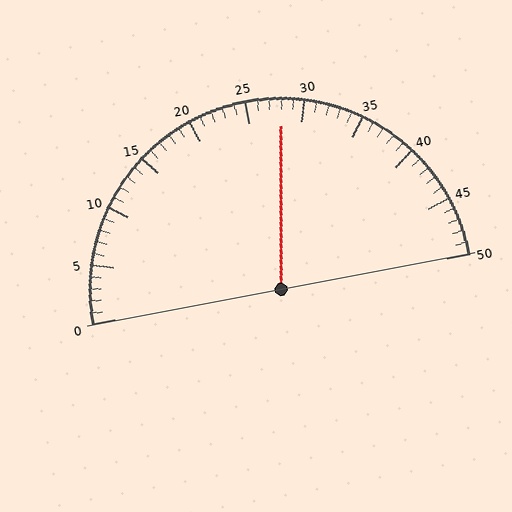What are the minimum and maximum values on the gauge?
The gauge ranges from 0 to 50.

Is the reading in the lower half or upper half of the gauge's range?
The reading is in the upper half of the range (0 to 50).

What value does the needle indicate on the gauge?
The needle indicates approximately 28.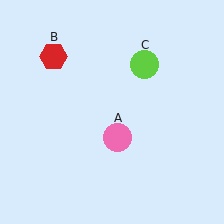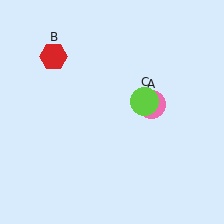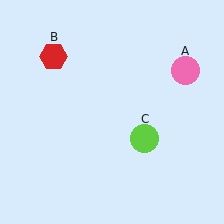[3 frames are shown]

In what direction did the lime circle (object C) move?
The lime circle (object C) moved down.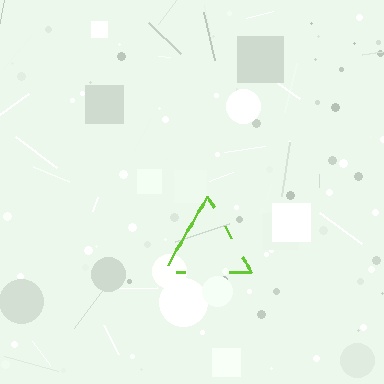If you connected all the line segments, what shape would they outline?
They would outline a triangle.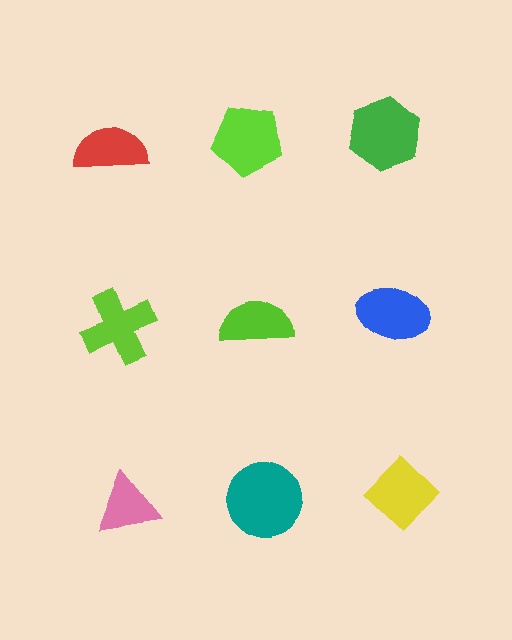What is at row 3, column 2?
A teal circle.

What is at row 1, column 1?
A red semicircle.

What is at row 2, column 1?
A lime cross.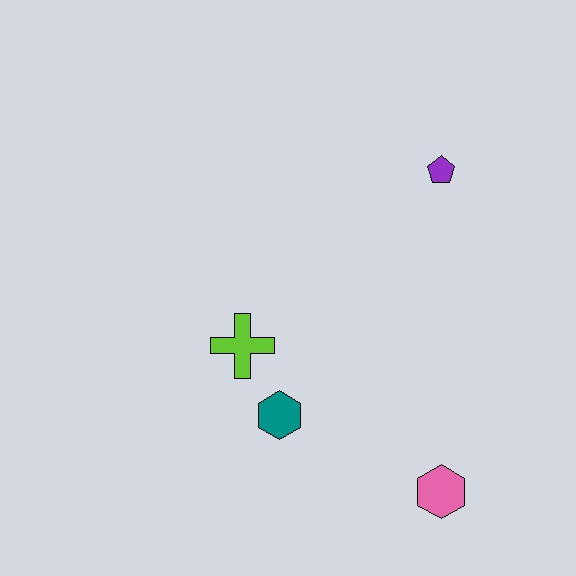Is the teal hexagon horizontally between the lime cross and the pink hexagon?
Yes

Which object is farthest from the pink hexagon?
The purple pentagon is farthest from the pink hexagon.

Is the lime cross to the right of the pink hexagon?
No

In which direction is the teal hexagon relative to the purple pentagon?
The teal hexagon is below the purple pentagon.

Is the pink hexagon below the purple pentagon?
Yes